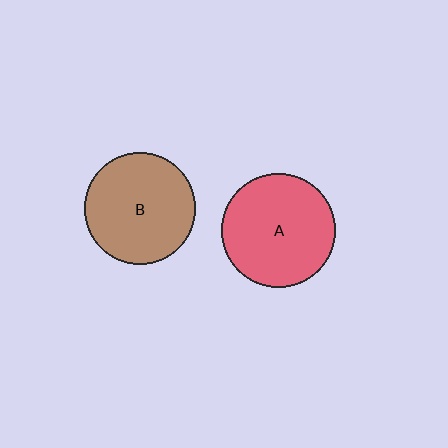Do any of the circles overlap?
No, none of the circles overlap.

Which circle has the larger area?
Circle A (red).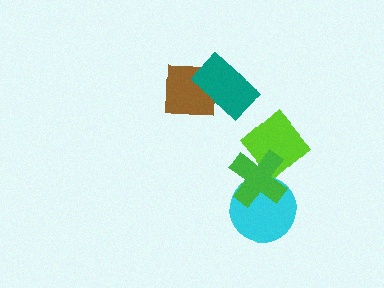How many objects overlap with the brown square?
1 object overlaps with the brown square.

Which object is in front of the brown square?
The teal rectangle is in front of the brown square.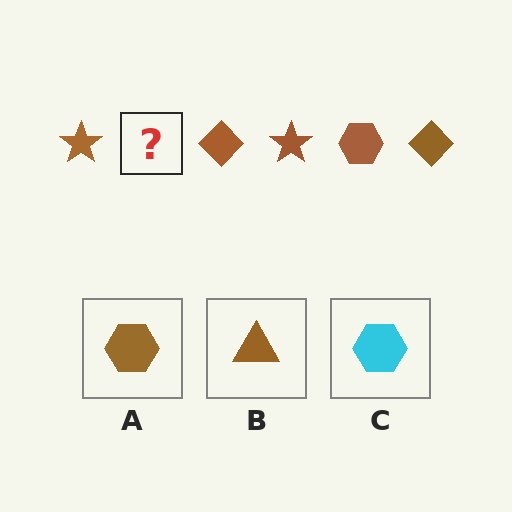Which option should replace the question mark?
Option A.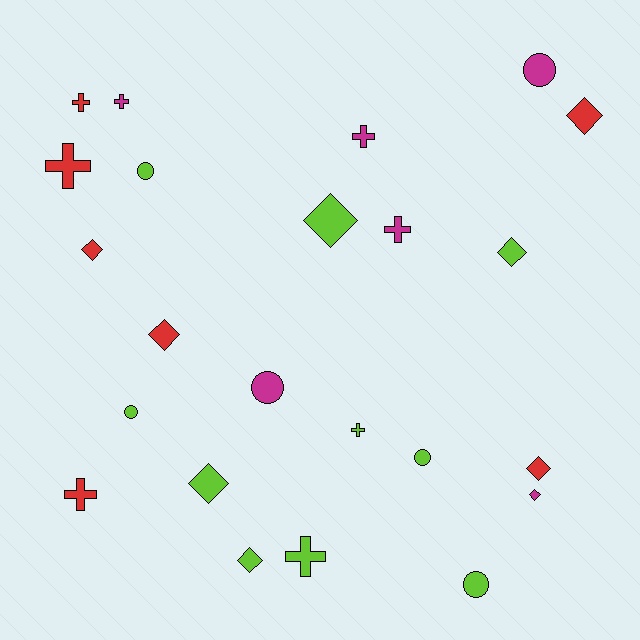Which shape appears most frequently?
Diamond, with 9 objects.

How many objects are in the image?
There are 23 objects.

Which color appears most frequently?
Lime, with 10 objects.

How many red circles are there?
There are no red circles.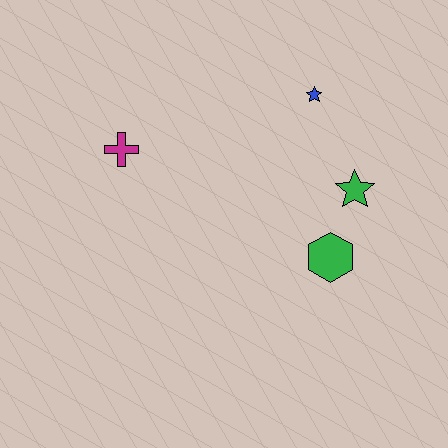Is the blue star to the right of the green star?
No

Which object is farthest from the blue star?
The magenta cross is farthest from the blue star.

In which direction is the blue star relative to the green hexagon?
The blue star is above the green hexagon.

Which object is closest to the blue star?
The green star is closest to the blue star.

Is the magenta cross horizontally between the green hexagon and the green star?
No